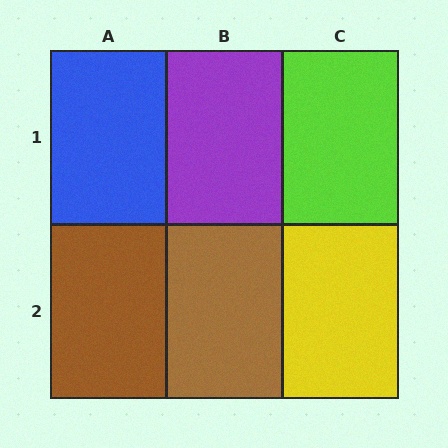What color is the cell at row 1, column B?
Purple.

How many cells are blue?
1 cell is blue.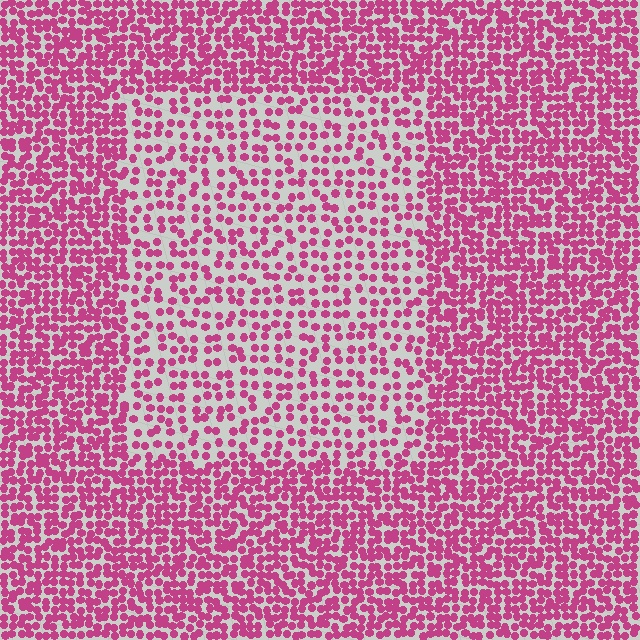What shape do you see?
I see a rectangle.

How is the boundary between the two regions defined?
The boundary is defined by a change in element density (approximately 1.9x ratio). All elements are the same color, size, and shape.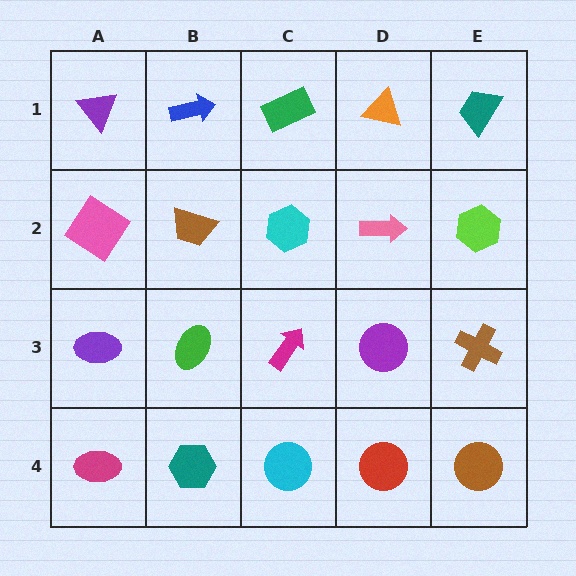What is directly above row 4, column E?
A brown cross.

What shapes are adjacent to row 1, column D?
A pink arrow (row 2, column D), a green rectangle (row 1, column C), a teal trapezoid (row 1, column E).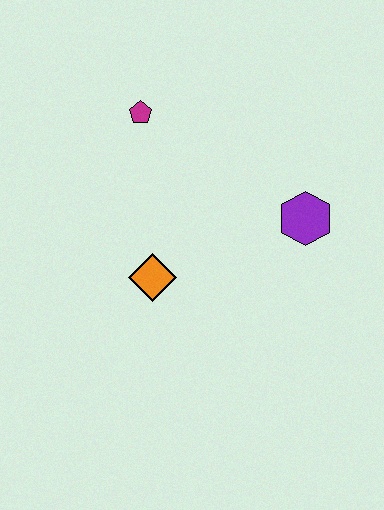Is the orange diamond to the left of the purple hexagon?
Yes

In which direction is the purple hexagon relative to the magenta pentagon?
The purple hexagon is to the right of the magenta pentagon.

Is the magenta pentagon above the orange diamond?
Yes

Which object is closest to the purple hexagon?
The orange diamond is closest to the purple hexagon.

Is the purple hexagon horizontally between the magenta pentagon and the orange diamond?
No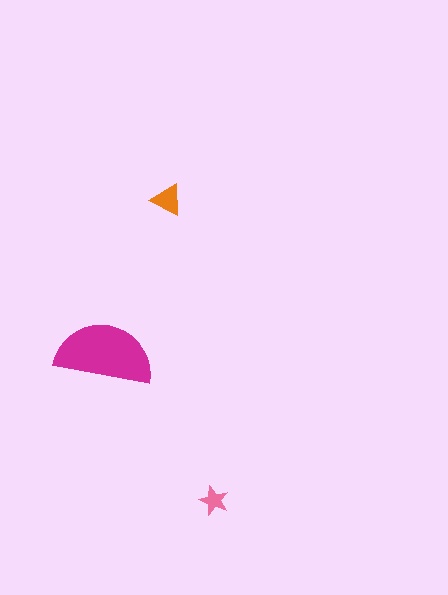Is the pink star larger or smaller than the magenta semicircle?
Smaller.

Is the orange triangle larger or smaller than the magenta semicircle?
Smaller.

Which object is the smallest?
The pink star.